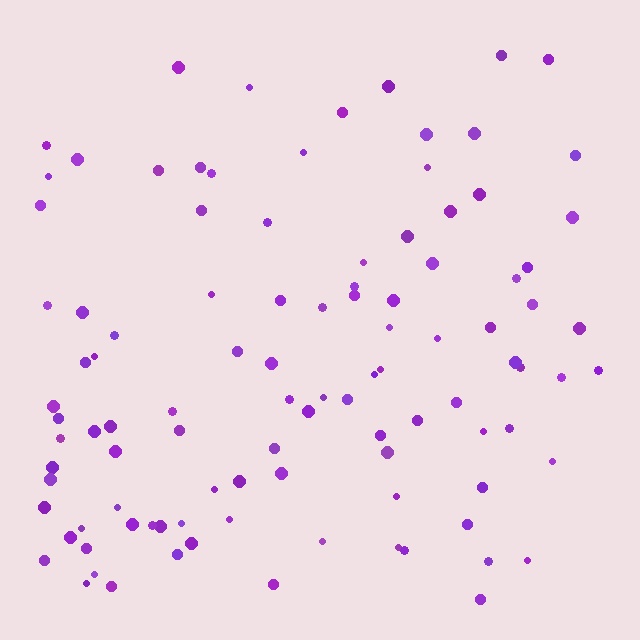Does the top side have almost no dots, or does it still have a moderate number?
Still a moderate number, just noticeably fewer than the bottom.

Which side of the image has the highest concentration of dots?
The bottom.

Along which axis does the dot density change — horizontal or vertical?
Vertical.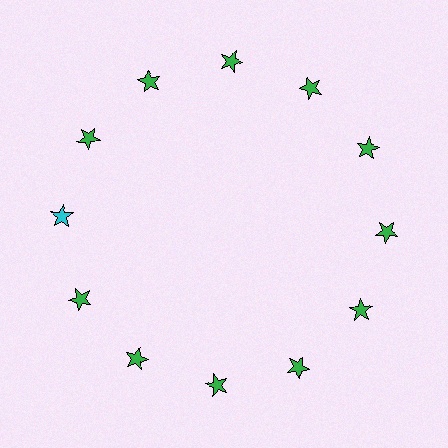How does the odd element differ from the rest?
It has a different color: cyan instead of green.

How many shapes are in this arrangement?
There are 12 shapes arranged in a ring pattern.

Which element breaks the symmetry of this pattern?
The cyan star at roughly the 9 o'clock position breaks the symmetry. All other shapes are green stars.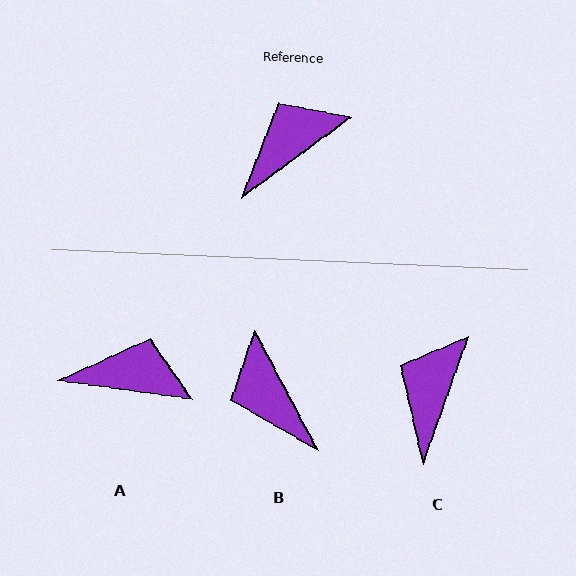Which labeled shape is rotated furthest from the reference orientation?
B, about 82 degrees away.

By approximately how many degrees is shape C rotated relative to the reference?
Approximately 34 degrees counter-clockwise.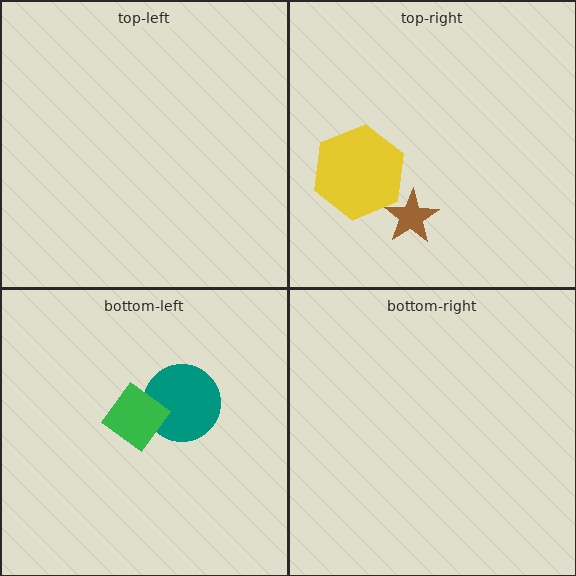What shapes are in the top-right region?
The brown star, the yellow hexagon.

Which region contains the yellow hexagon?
The top-right region.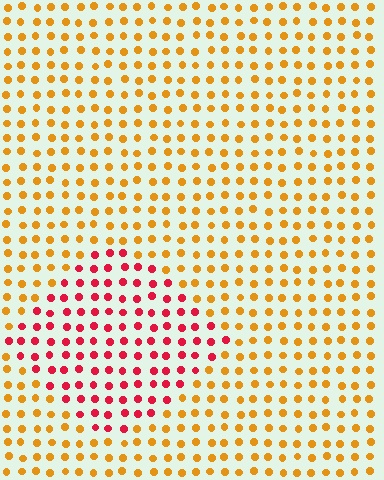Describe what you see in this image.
The image is filled with small orange elements in a uniform arrangement. A diamond-shaped region is visible where the elements are tinted to a slightly different hue, forming a subtle color boundary.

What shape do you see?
I see a diamond.